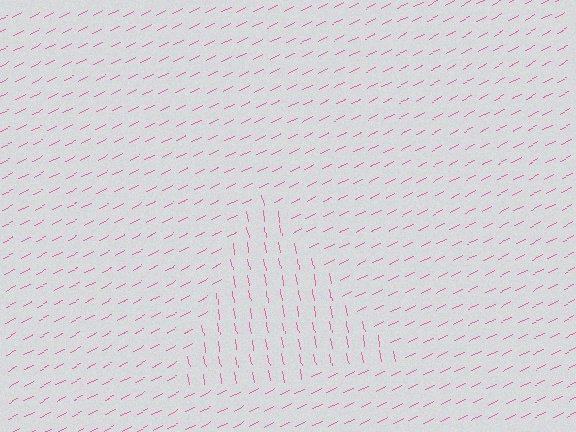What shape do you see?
I see a triangle.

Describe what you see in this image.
The image is filled with small pink line segments. A triangle region in the image has lines oriented differently from the surrounding lines, creating a visible texture boundary.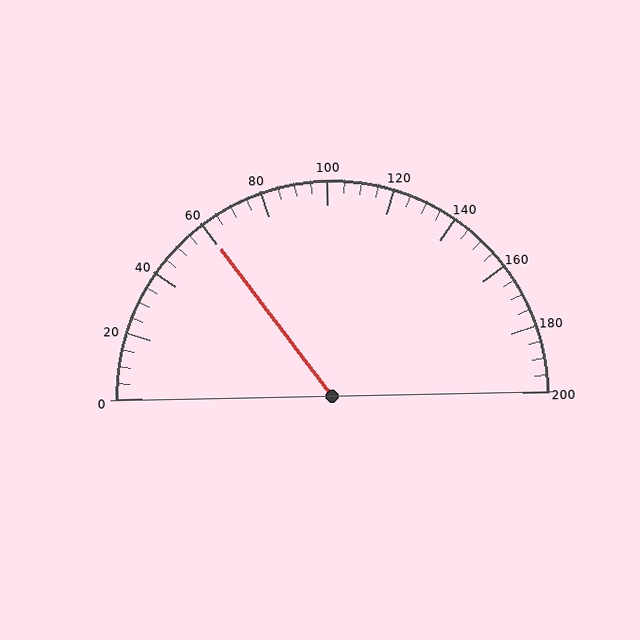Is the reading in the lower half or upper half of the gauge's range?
The reading is in the lower half of the range (0 to 200).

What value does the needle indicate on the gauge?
The needle indicates approximately 60.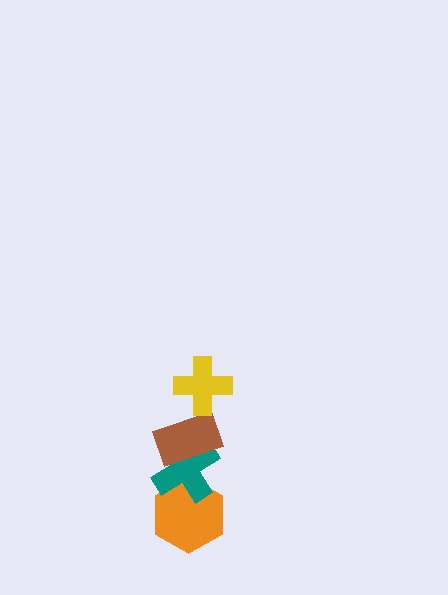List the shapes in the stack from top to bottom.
From top to bottom: the yellow cross, the brown rectangle, the teal cross, the orange hexagon.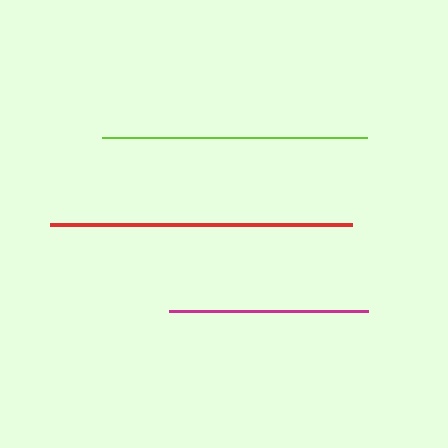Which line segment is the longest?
The red line is the longest at approximately 302 pixels.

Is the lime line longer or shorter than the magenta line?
The lime line is longer than the magenta line.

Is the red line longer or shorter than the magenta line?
The red line is longer than the magenta line.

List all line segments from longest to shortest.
From longest to shortest: red, lime, magenta.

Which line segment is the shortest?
The magenta line is the shortest at approximately 198 pixels.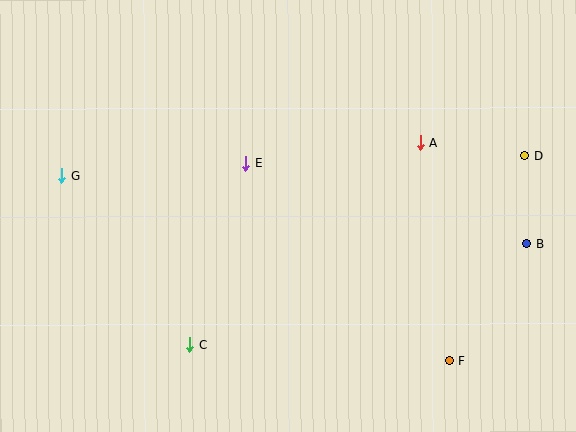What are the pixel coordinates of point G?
Point G is at (62, 175).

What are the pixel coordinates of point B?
Point B is at (527, 244).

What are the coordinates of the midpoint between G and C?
The midpoint between G and C is at (126, 260).